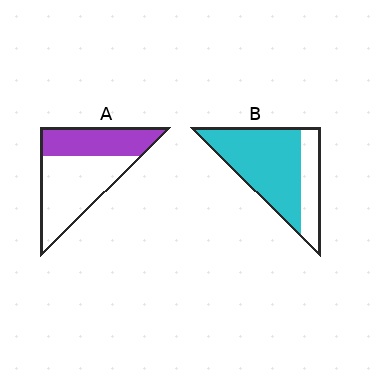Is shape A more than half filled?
No.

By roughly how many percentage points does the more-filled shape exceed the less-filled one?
By roughly 30 percentage points (B over A).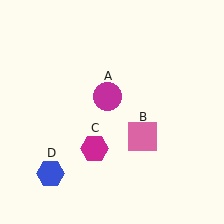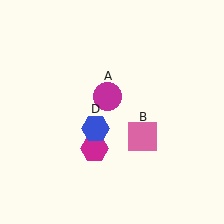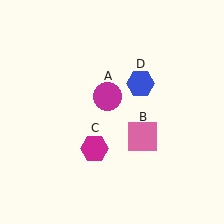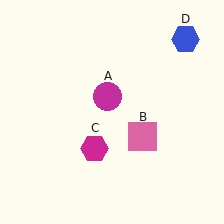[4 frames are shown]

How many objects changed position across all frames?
1 object changed position: blue hexagon (object D).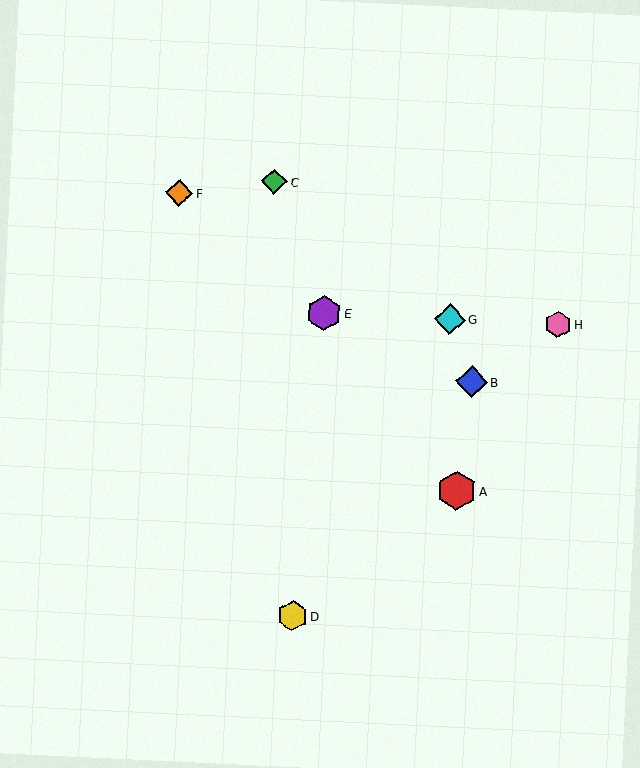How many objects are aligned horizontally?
3 objects (E, G, H) are aligned horizontally.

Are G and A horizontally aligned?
No, G is at y≈319 and A is at y≈491.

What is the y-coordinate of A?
Object A is at y≈491.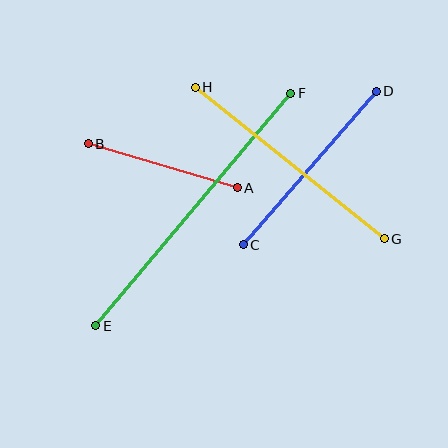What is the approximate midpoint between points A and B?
The midpoint is at approximately (163, 166) pixels.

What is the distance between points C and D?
The distance is approximately 203 pixels.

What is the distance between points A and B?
The distance is approximately 155 pixels.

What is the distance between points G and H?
The distance is approximately 242 pixels.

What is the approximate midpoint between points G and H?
The midpoint is at approximately (290, 163) pixels.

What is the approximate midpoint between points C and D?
The midpoint is at approximately (310, 168) pixels.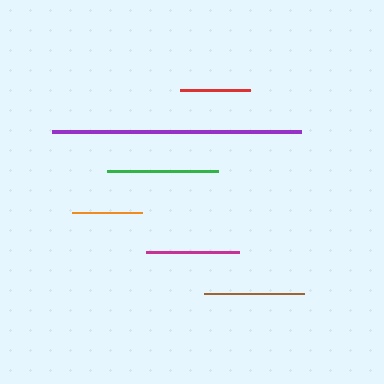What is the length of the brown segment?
The brown segment is approximately 100 pixels long.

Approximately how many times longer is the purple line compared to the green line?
The purple line is approximately 2.2 times the length of the green line.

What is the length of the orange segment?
The orange segment is approximately 70 pixels long.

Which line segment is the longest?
The purple line is the longest at approximately 249 pixels.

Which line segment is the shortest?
The red line is the shortest at approximately 70 pixels.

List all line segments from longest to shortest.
From longest to shortest: purple, green, brown, magenta, orange, red.